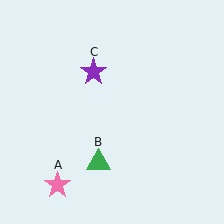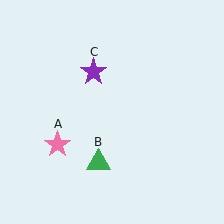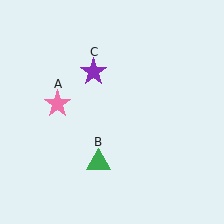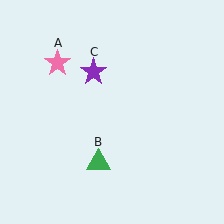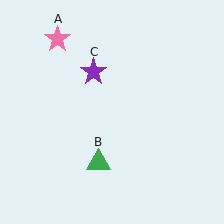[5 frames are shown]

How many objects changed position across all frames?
1 object changed position: pink star (object A).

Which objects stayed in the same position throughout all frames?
Green triangle (object B) and purple star (object C) remained stationary.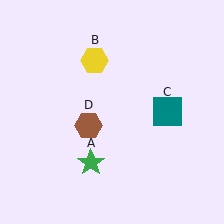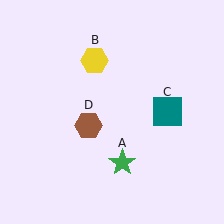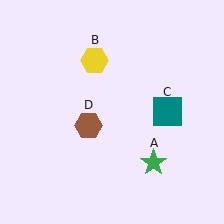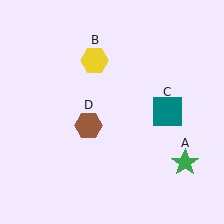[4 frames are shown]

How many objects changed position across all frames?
1 object changed position: green star (object A).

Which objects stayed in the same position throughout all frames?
Yellow hexagon (object B) and teal square (object C) and brown hexagon (object D) remained stationary.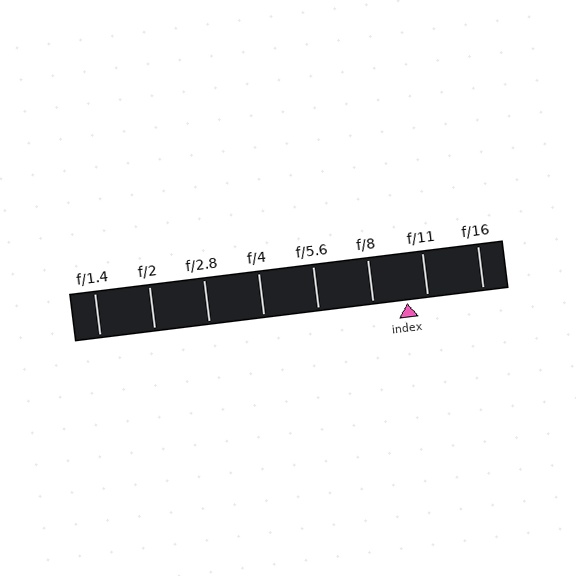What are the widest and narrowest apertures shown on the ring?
The widest aperture shown is f/1.4 and the narrowest is f/16.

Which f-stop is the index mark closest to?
The index mark is closest to f/11.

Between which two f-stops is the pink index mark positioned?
The index mark is between f/8 and f/11.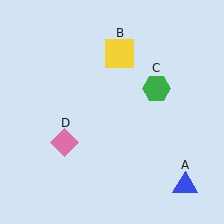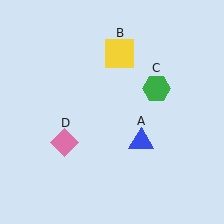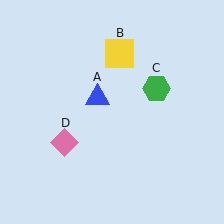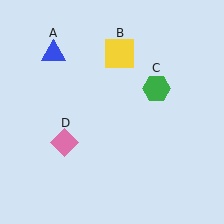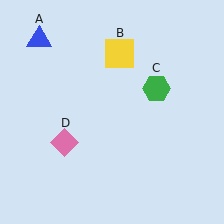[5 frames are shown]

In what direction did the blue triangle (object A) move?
The blue triangle (object A) moved up and to the left.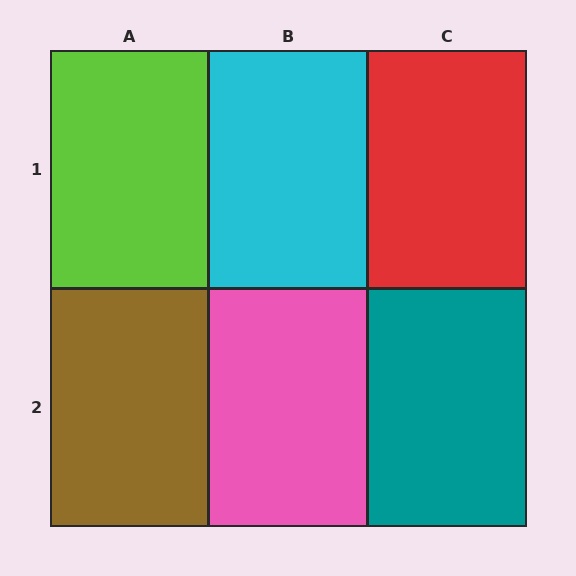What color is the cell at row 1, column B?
Cyan.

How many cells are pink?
1 cell is pink.